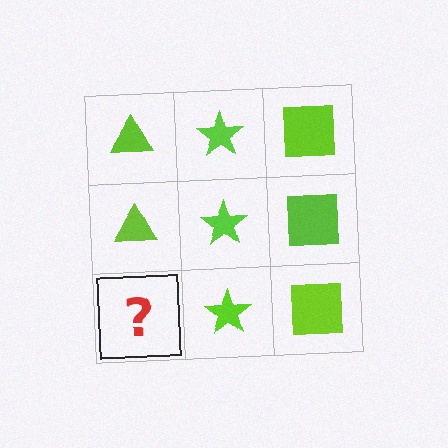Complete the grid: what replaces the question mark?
The question mark should be replaced with a lime triangle.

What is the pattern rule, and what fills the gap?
The rule is that each column has a consistent shape. The gap should be filled with a lime triangle.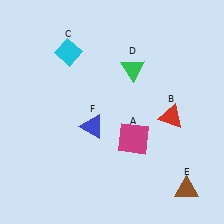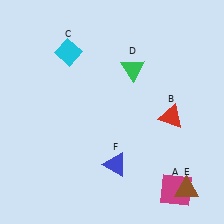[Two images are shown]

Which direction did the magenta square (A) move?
The magenta square (A) moved down.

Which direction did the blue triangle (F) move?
The blue triangle (F) moved down.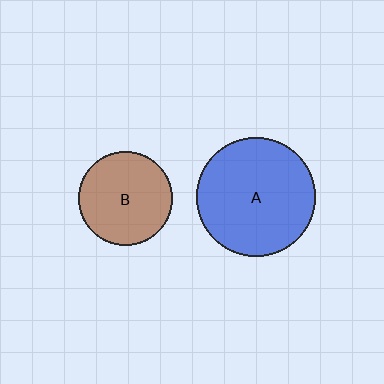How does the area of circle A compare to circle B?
Approximately 1.6 times.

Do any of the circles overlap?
No, none of the circles overlap.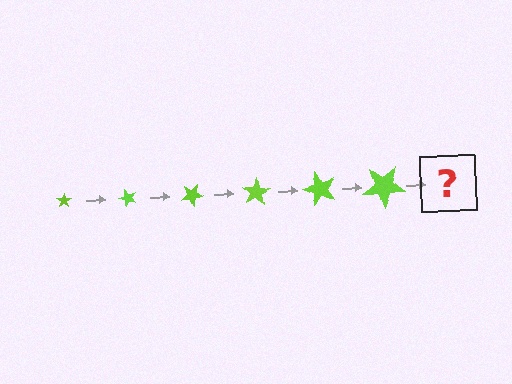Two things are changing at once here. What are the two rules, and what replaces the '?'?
The two rules are that the star grows larger each step and it rotates 50 degrees each step. The '?' should be a star, larger than the previous one and rotated 300 degrees from the start.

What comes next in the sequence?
The next element should be a star, larger than the previous one and rotated 300 degrees from the start.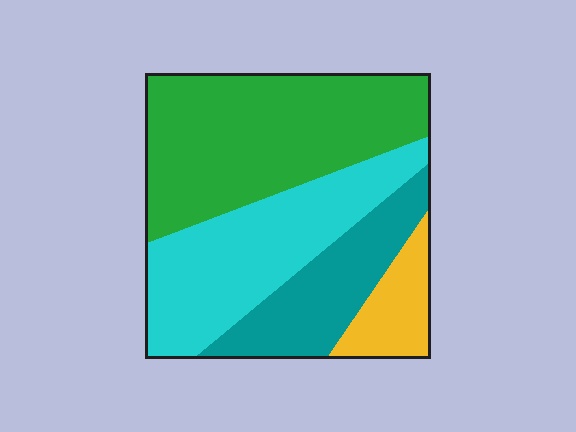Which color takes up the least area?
Yellow, at roughly 10%.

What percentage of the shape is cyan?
Cyan covers around 30% of the shape.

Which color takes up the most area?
Green, at roughly 40%.